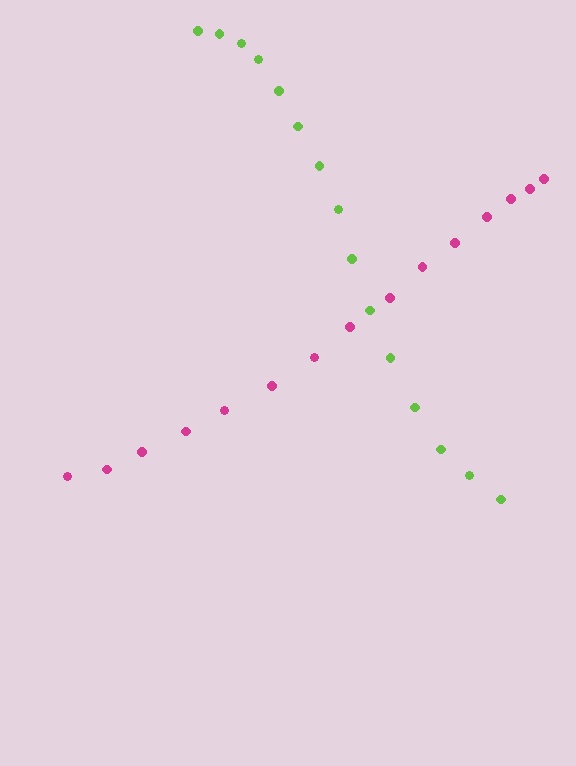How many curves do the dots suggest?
There are 2 distinct paths.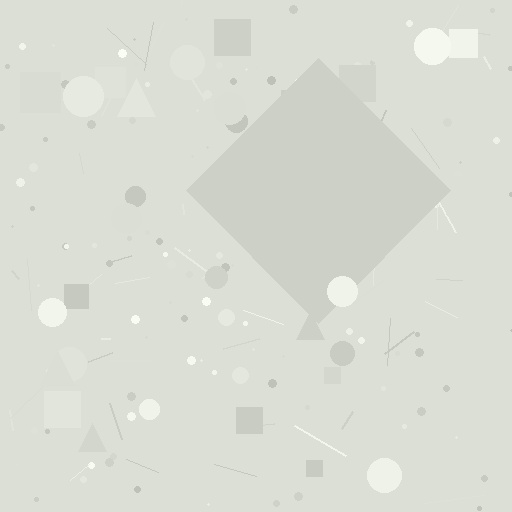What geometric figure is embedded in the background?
A diamond is embedded in the background.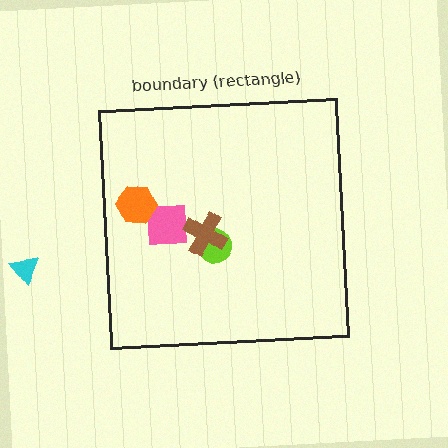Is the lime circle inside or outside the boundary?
Inside.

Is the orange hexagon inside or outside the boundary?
Inside.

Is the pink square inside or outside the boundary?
Inside.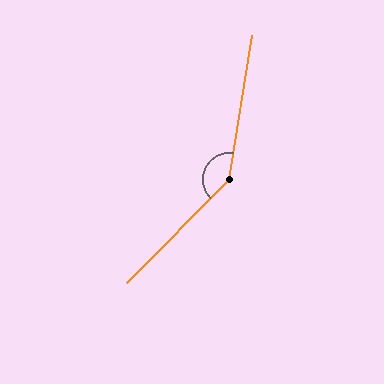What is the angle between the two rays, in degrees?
Approximately 144 degrees.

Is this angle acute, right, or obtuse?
It is obtuse.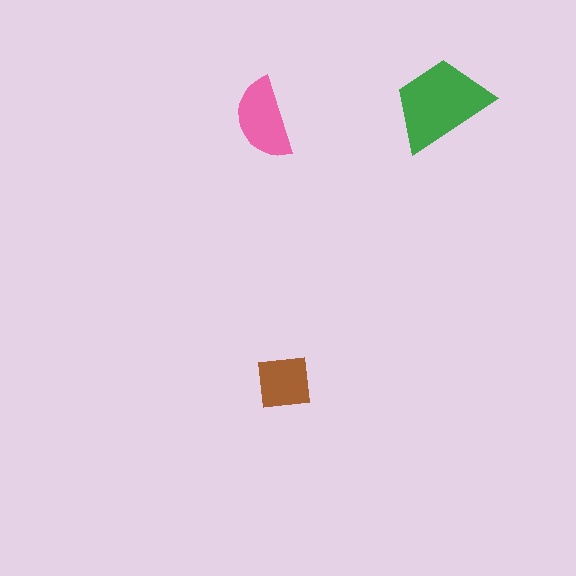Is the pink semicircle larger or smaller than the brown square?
Larger.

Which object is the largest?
The green trapezoid.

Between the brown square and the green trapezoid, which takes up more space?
The green trapezoid.